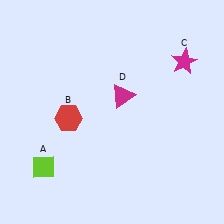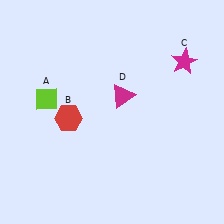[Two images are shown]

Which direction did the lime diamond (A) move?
The lime diamond (A) moved up.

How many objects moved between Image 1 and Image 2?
1 object moved between the two images.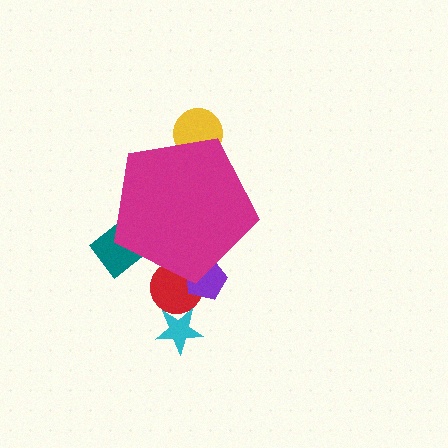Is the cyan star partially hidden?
No, the cyan star is fully visible.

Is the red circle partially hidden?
Yes, the red circle is partially hidden behind the magenta pentagon.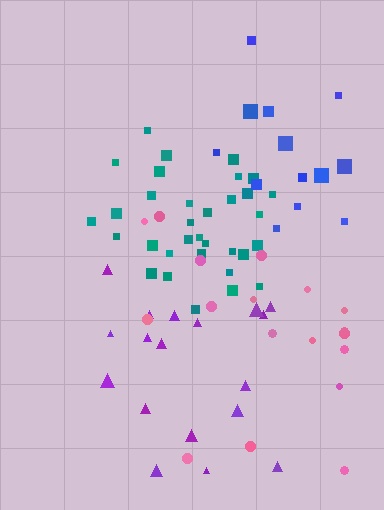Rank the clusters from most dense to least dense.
teal, blue, purple, pink.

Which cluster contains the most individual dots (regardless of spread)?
Teal (33).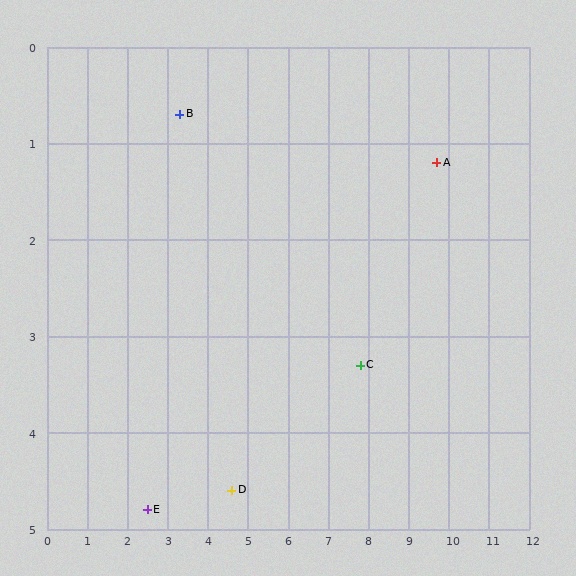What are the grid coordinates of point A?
Point A is at approximately (9.7, 1.2).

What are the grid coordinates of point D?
Point D is at approximately (4.6, 4.6).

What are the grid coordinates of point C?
Point C is at approximately (7.8, 3.3).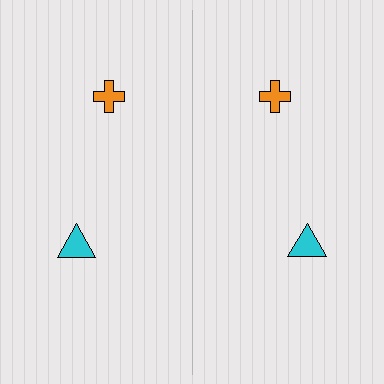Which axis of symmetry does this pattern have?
The pattern has a vertical axis of symmetry running through the center of the image.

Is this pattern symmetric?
Yes, this pattern has bilateral (reflection) symmetry.